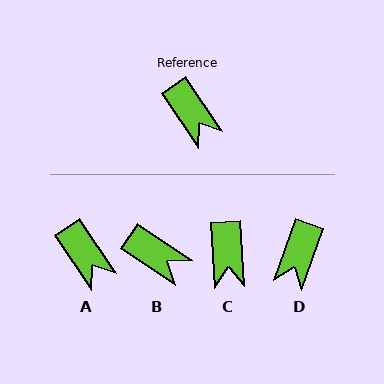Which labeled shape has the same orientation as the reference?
A.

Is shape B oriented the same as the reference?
No, it is off by about 22 degrees.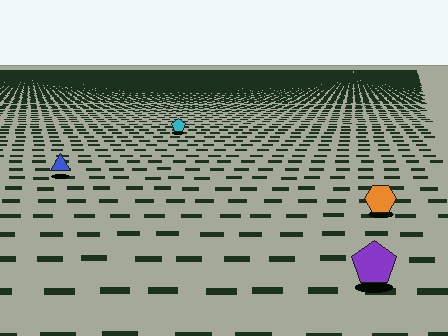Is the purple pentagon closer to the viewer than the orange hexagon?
Yes. The purple pentagon is closer — you can tell from the texture gradient: the ground texture is coarser near it.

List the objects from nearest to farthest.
From nearest to farthest: the purple pentagon, the orange hexagon, the blue triangle, the cyan pentagon.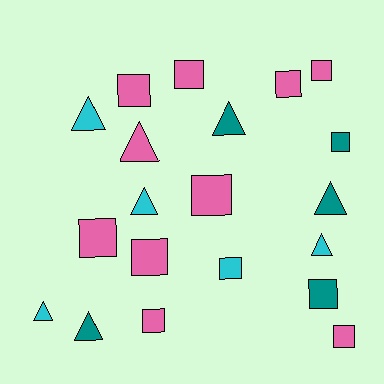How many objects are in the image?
There are 20 objects.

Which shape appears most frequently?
Square, with 12 objects.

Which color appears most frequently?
Pink, with 10 objects.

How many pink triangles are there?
There is 1 pink triangle.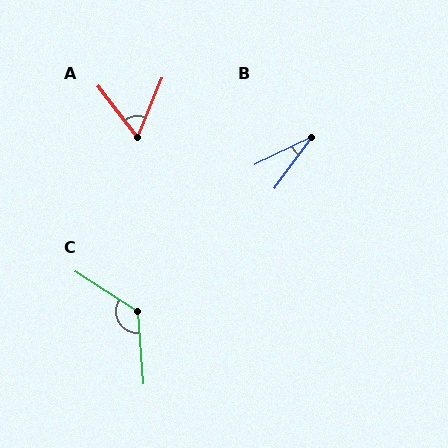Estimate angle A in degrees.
Approximately 60 degrees.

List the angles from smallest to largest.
B (28°), A (60°), C (128°).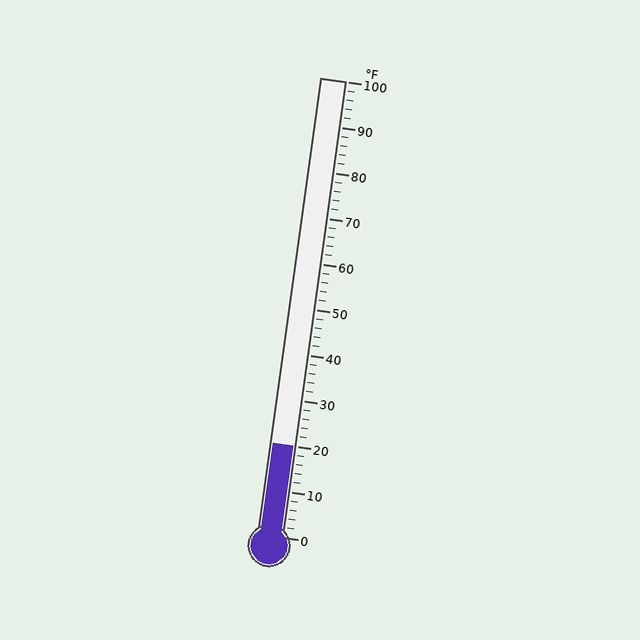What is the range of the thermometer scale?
The thermometer scale ranges from 0°F to 100°F.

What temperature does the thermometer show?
The thermometer shows approximately 20°F.